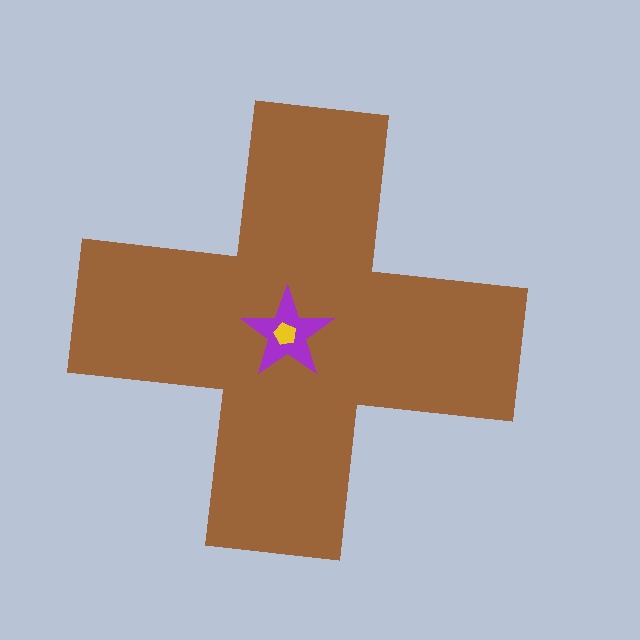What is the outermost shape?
The brown cross.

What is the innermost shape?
The yellow pentagon.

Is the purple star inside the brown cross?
Yes.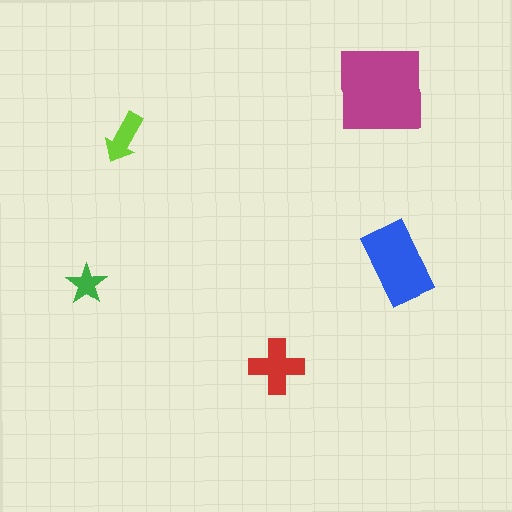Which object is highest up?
The magenta square is topmost.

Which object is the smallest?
The green star.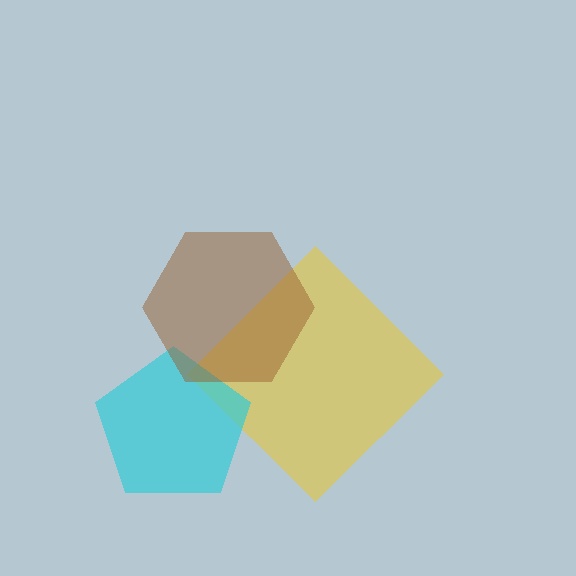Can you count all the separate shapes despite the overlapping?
Yes, there are 3 separate shapes.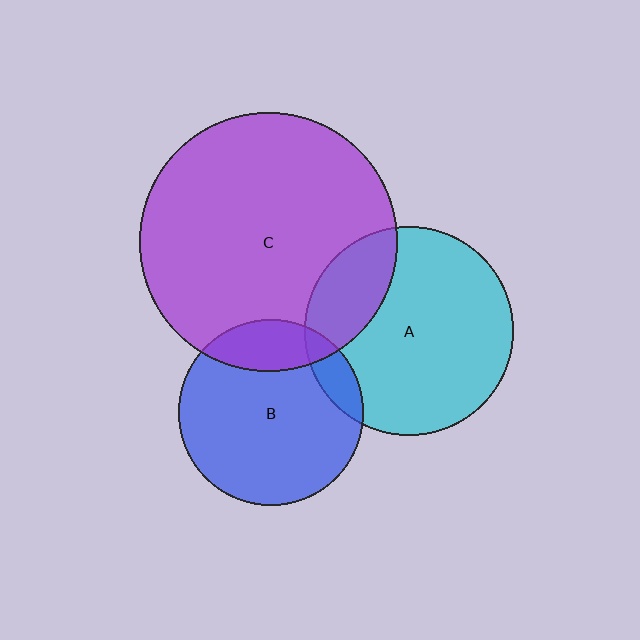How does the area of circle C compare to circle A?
Approximately 1.5 times.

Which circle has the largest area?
Circle C (purple).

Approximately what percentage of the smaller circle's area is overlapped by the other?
Approximately 20%.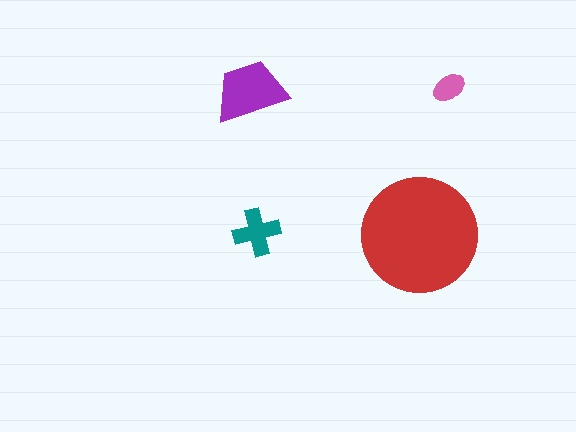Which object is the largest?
The red circle.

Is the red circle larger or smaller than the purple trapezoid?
Larger.